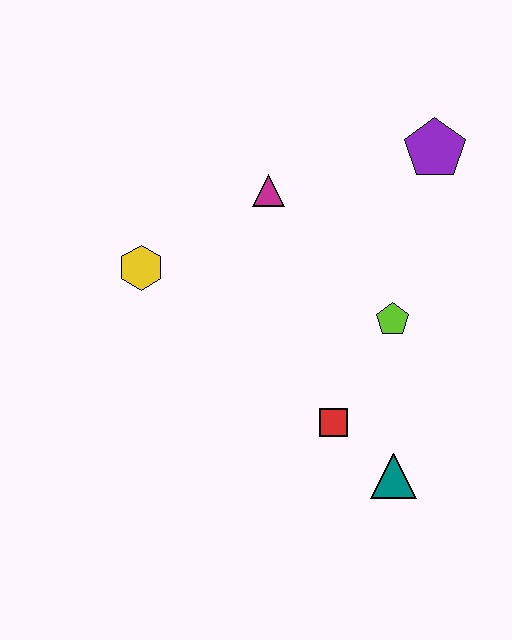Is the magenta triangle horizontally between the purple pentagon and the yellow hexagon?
Yes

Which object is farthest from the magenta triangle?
The teal triangle is farthest from the magenta triangle.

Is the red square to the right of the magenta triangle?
Yes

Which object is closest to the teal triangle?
The red square is closest to the teal triangle.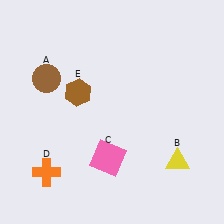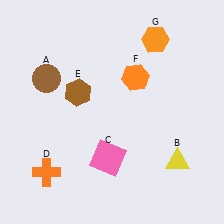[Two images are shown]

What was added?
An orange hexagon (F), an orange hexagon (G) were added in Image 2.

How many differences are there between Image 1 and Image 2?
There are 2 differences between the two images.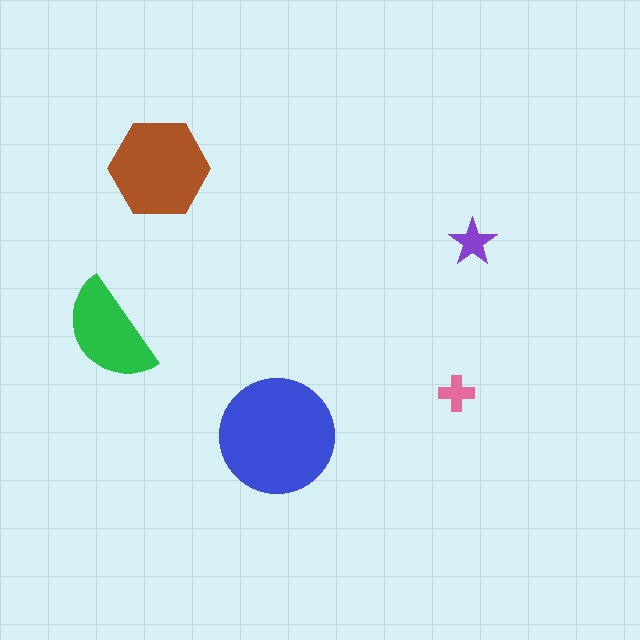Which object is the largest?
The blue circle.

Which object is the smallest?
The pink cross.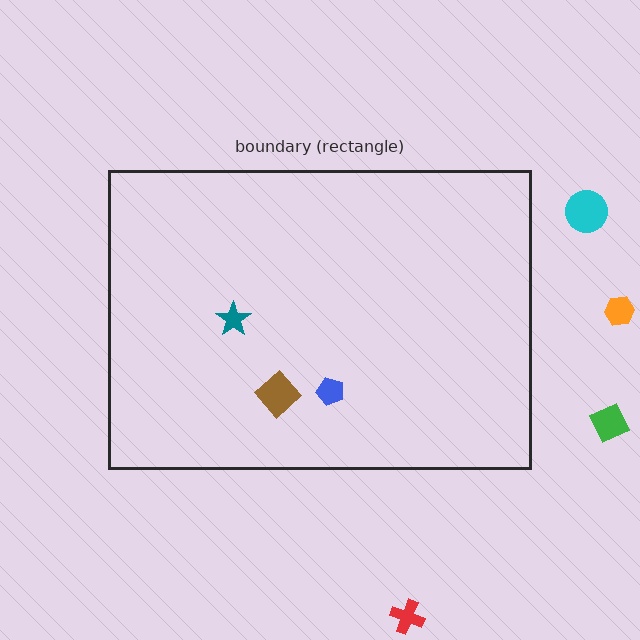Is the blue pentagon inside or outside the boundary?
Inside.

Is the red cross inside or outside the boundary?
Outside.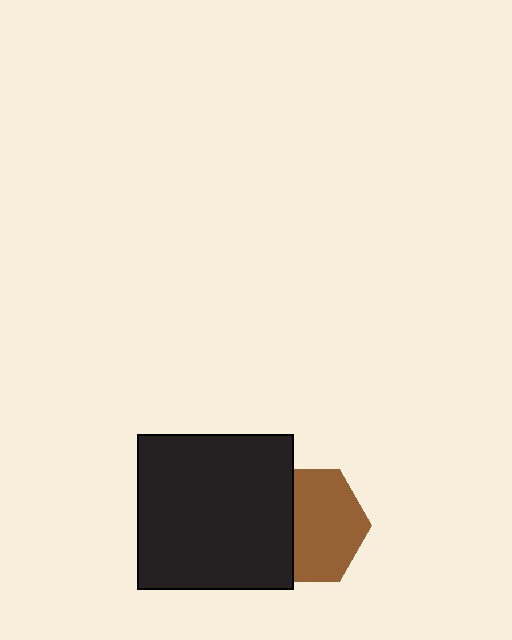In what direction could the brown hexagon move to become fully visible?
The brown hexagon could move right. That would shift it out from behind the black square entirely.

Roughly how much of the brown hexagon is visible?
About half of it is visible (roughly 64%).